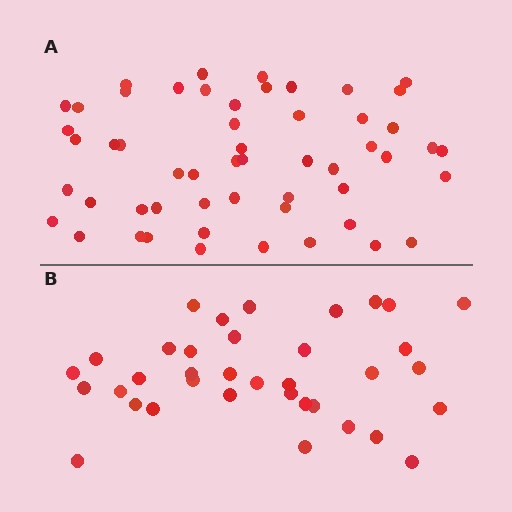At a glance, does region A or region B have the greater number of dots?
Region A (the top region) has more dots.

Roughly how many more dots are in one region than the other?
Region A has approximately 20 more dots than region B.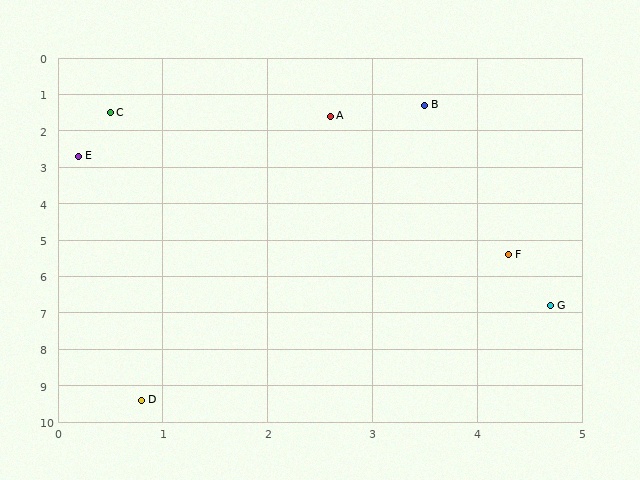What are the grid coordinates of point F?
Point F is at approximately (4.3, 5.4).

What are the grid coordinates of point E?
Point E is at approximately (0.2, 2.7).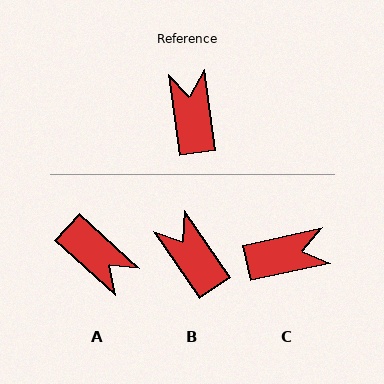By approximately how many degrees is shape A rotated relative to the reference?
Approximately 140 degrees clockwise.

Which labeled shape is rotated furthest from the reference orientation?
A, about 140 degrees away.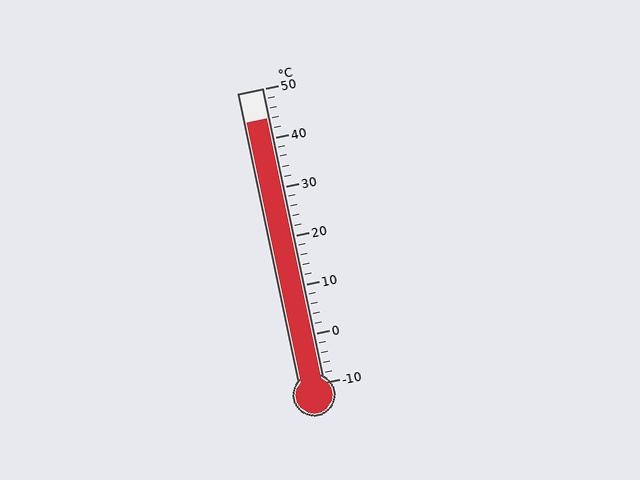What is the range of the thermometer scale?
The thermometer scale ranges from -10°C to 50°C.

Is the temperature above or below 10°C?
The temperature is above 10°C.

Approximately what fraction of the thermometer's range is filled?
The thermometer is filled to approximately 90% of its range.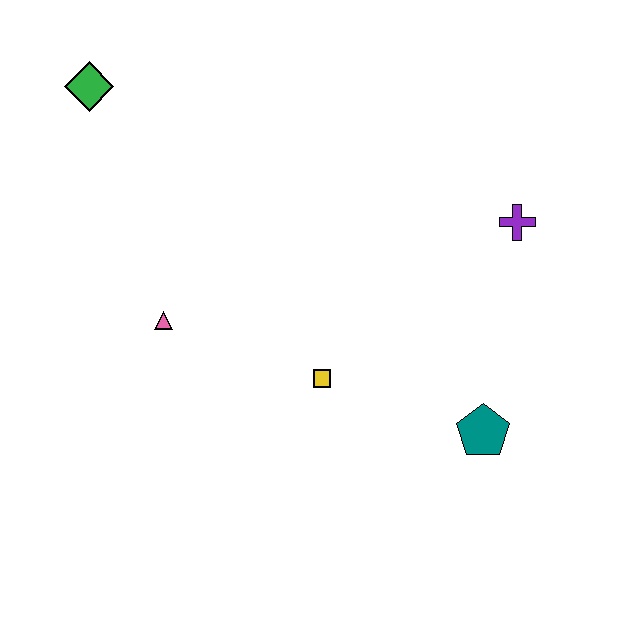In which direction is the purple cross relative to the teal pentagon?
The purple cross is above the teal pentagon.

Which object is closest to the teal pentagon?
The yellow square is closest to the teal pentagon.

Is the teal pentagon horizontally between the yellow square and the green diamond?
No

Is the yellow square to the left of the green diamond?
No